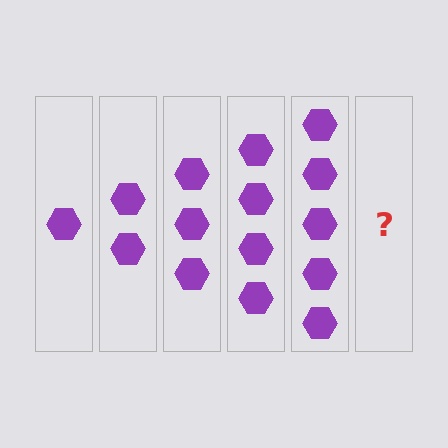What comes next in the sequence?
The next element should be 6 hexagons.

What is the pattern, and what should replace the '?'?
The pattern is that each step adds one more hexagon. The '?' should be 6 hexagons.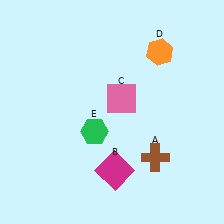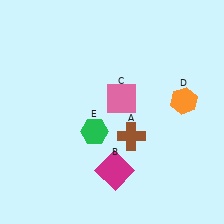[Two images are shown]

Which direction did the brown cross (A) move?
The brown cross (A) moved left.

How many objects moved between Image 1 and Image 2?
2 objects moved between the two images.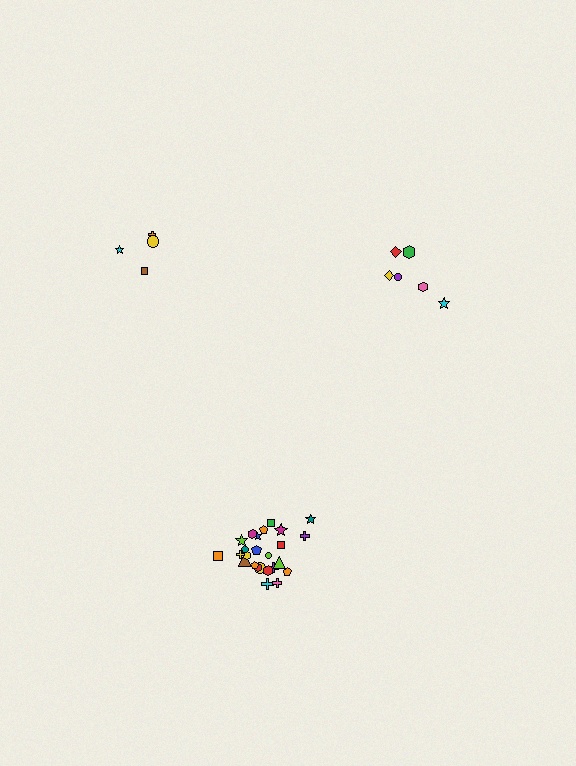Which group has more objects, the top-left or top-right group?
The top-right group.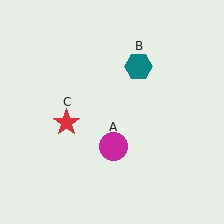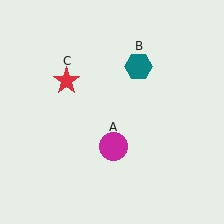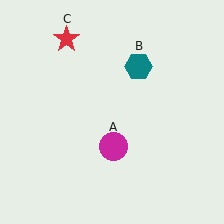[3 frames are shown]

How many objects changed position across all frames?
1 object changed position: red star (object C).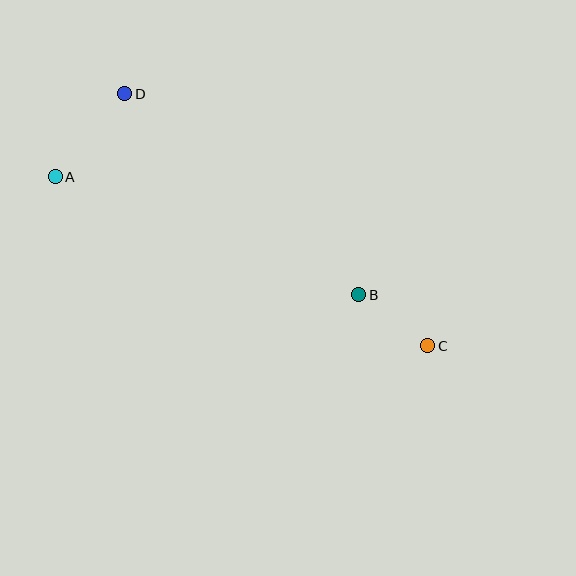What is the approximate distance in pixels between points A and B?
The distance between A and B is approximately 326 pixels.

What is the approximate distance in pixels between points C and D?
The distance between C and D is approximately 394 pixels.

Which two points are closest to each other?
Points B and C are closest to each other.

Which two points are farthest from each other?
Points A and C are farthest from each other.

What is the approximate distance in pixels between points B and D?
The distance between B and D is approximately 308 pixels.